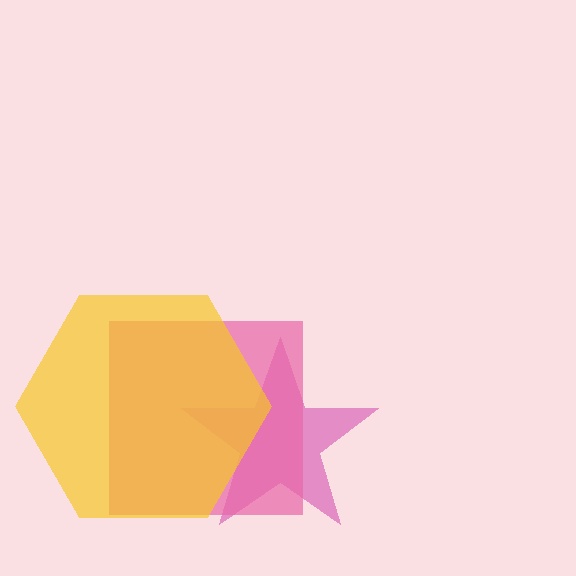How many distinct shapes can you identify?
There are 3 distinct shapes: a magenta star, a pink square, a yellow hexagon.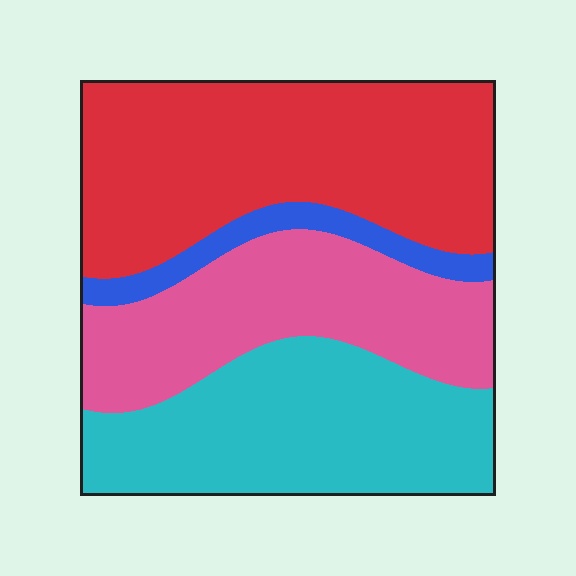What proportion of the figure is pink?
Pink covers around 25% of the figure.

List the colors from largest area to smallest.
From largest to smallest: red, cyan, pink, blue.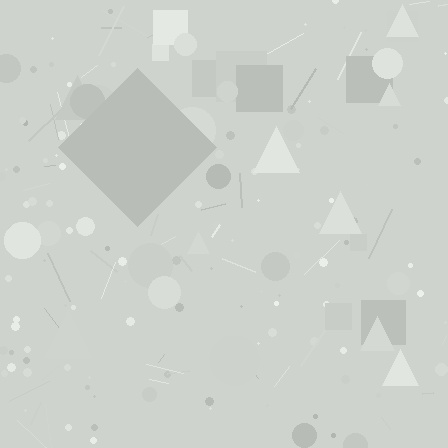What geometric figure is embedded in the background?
A diamond is embedded in the background.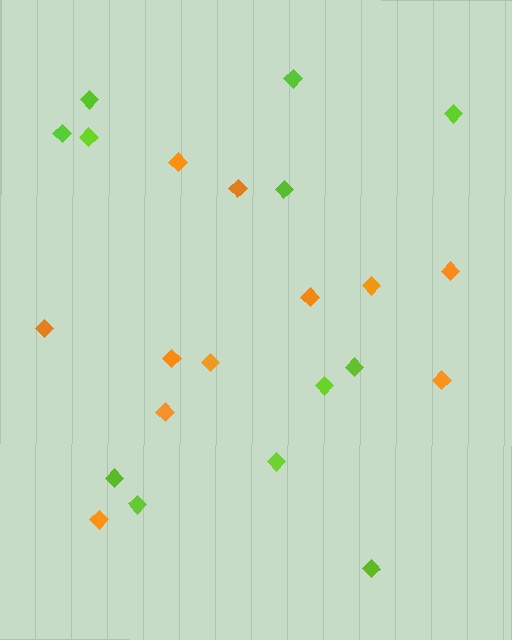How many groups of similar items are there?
There are 2 groups: one group of orange diamonds (11) and one group of lime diamonds (12).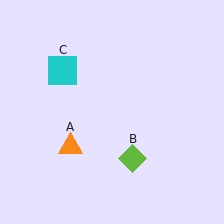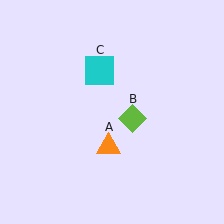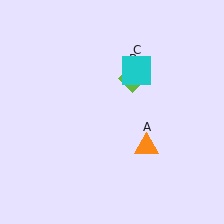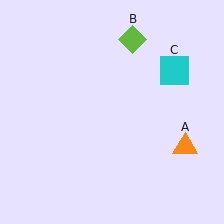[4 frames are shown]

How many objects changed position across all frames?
3 objects changed position: orange triangle (object A), lime diamond (object B), cyan square (object C).